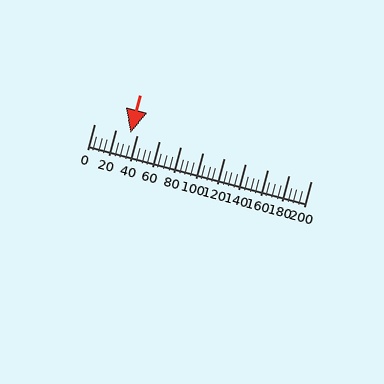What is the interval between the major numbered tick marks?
The major tick marks are spaced 20 units apart.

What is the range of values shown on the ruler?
The ruler shows values from 0 to 200.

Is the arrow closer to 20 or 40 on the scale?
The arrow is closer to 40.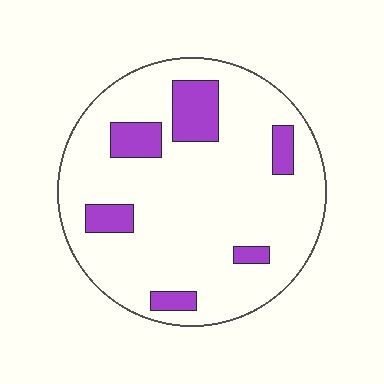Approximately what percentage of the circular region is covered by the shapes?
Approximately 15%.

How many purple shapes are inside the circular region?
6.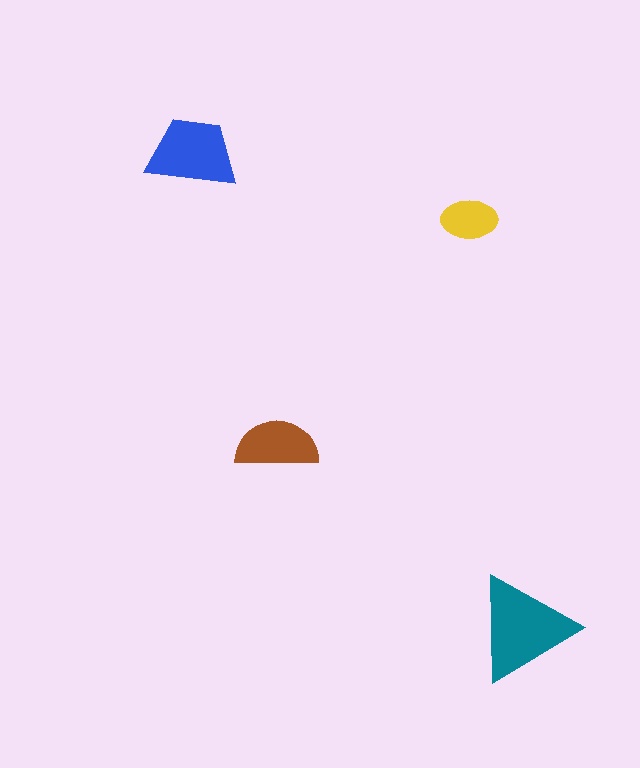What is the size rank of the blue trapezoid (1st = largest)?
2nd.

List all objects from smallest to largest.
The yellow ellipse, the brown semicircle, the blue trapezoid, the teal triangle.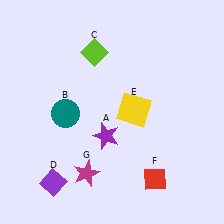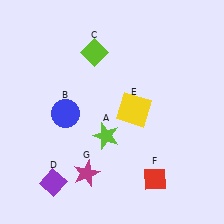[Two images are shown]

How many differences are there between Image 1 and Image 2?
There are 2 differences between the two images.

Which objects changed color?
A changed from purple to lime. B changed from teal to blue.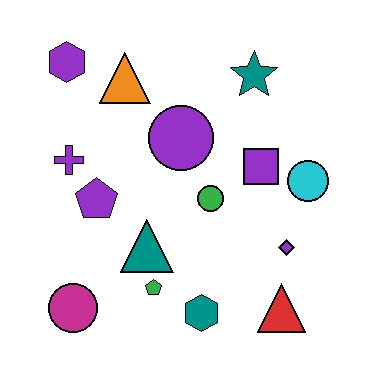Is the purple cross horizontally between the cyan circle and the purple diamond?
No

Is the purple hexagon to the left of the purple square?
Yes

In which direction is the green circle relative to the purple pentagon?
The green circle is to the right of the purple pentagon.